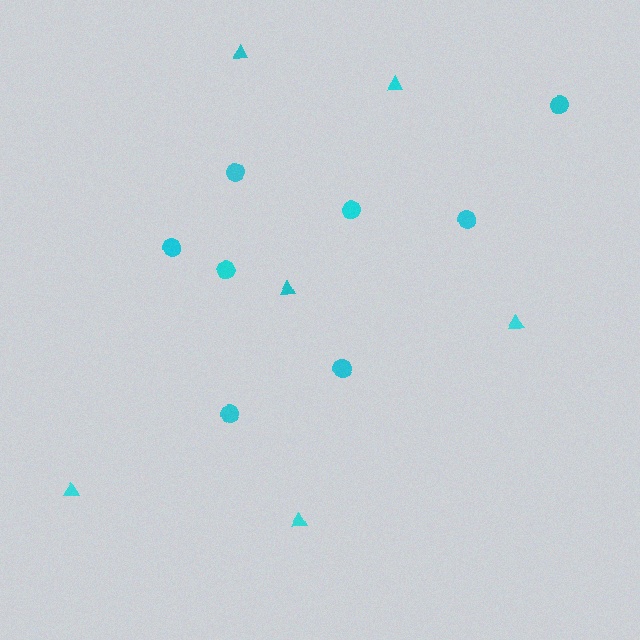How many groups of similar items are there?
There are 2 groups: one group of triangles (6) and one group of circles (8).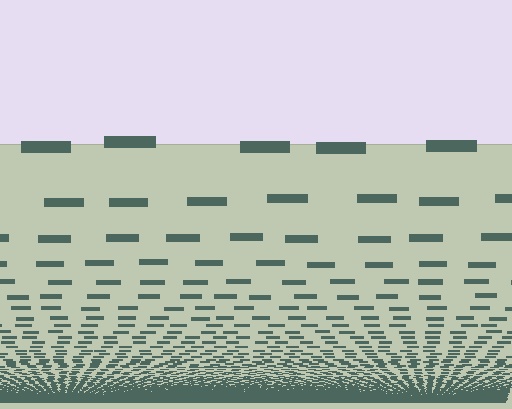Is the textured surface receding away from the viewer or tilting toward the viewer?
The surface appears to tilt toward the viewer. Texture elements get larger and sparser toward the top.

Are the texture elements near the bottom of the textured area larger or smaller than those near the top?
Smaller. The gradient is inverted — elements near the bottom are smaller and denser.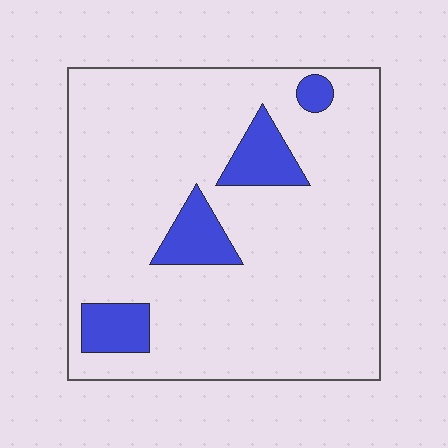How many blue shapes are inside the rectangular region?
4.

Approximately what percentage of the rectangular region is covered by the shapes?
Approximately 15%.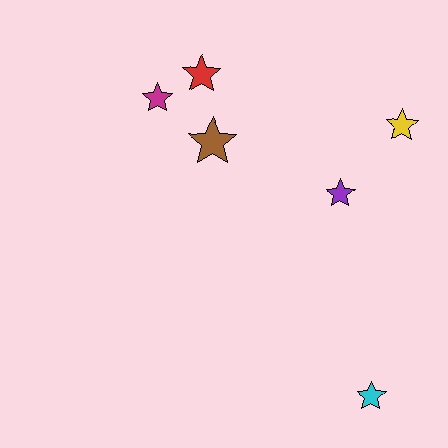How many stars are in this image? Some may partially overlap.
There are 6 stars.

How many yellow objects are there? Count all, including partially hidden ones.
There is 1 yellow object.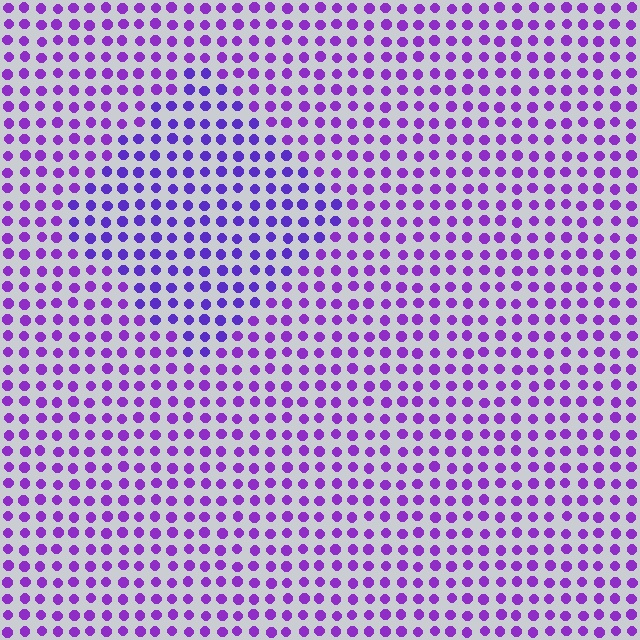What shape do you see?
I see a diamond.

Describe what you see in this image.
The image is filled with small purple elements in a uniform arrangement. A diamond-shaped region is visible where the elements are tinted to a slightly different hue, forming a subtle color boundary.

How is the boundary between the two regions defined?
The boundary is defined purely by a slight shift in hue (about 21 degrees). Spacing, size, and orientation are identical on both sides.